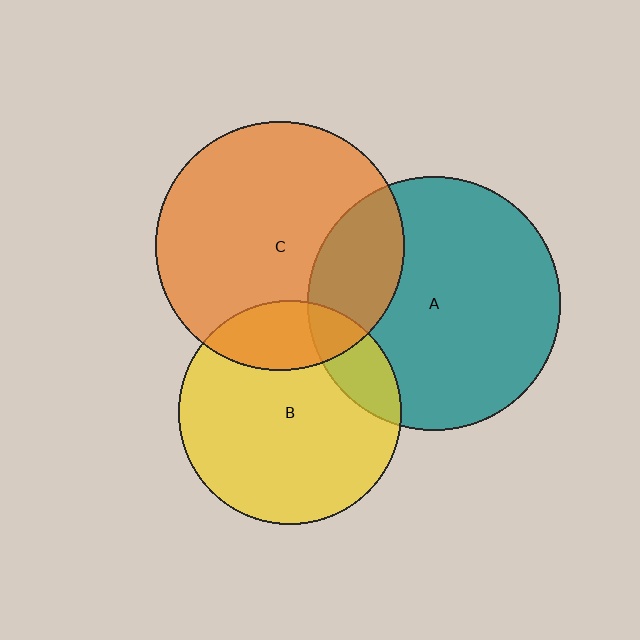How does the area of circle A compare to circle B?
Approximately 1.3 times.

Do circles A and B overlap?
Yes.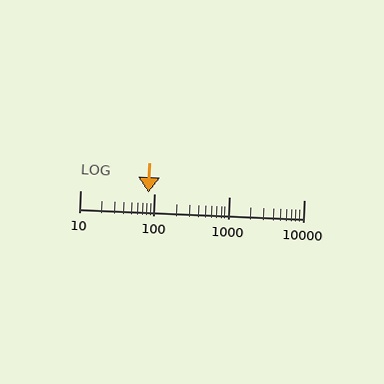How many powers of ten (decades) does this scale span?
The scale spans 3 decades, from 10 to 10000.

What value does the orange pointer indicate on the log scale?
The pointer indicates approximately 82.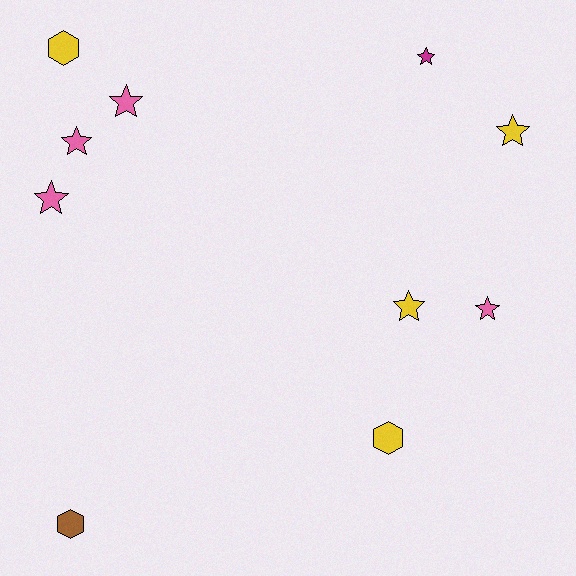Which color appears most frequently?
Pink, with 4 objects.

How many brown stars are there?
There are no brown stars.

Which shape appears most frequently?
Star, with 7 objects.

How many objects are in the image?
There are 10 objects.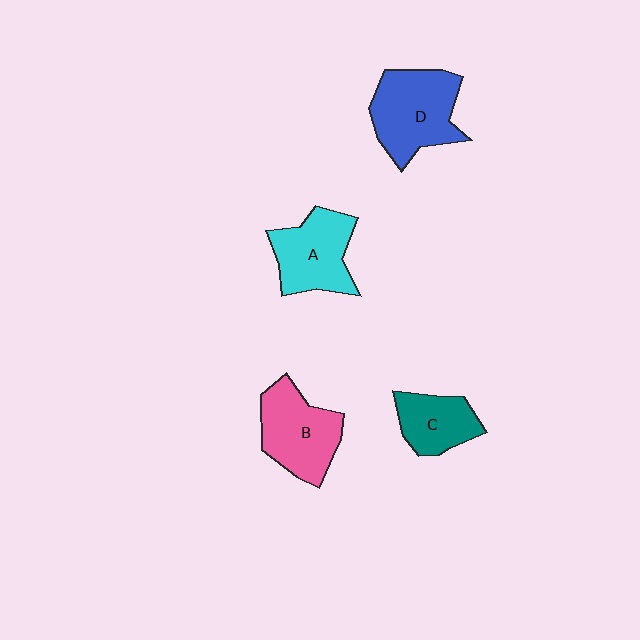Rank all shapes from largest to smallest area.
From largest to smallest: D (blue), B (pink), A (cyan), C (teal).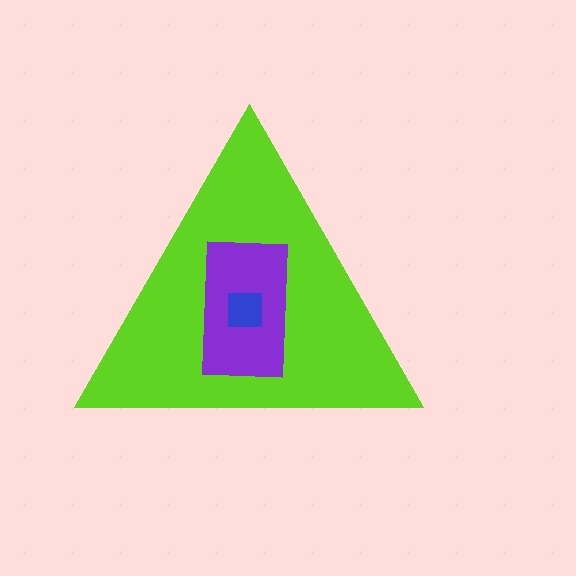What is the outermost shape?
The lime triangle.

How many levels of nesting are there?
3.